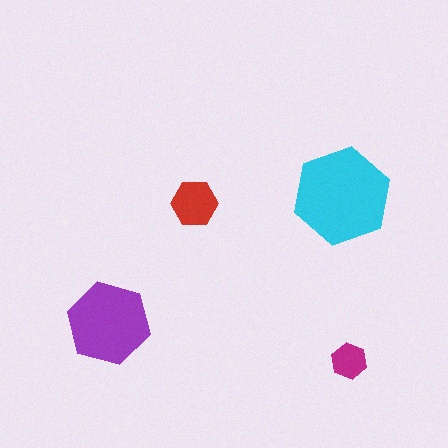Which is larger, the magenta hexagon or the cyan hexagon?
The cyan one.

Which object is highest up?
The cyan hexagon is topmost.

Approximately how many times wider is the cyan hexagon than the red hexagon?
About 2 times wider.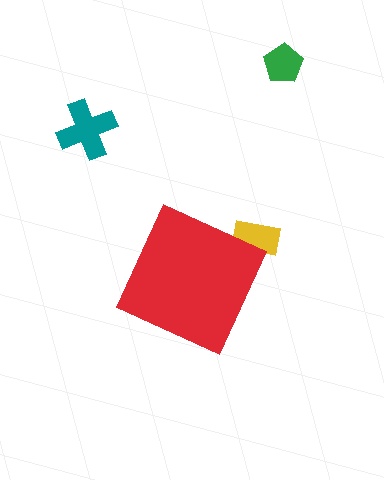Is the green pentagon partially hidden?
No, the green pentagon is fully visible.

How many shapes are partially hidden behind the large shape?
1 shape is partially hidden.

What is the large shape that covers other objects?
A red diamond.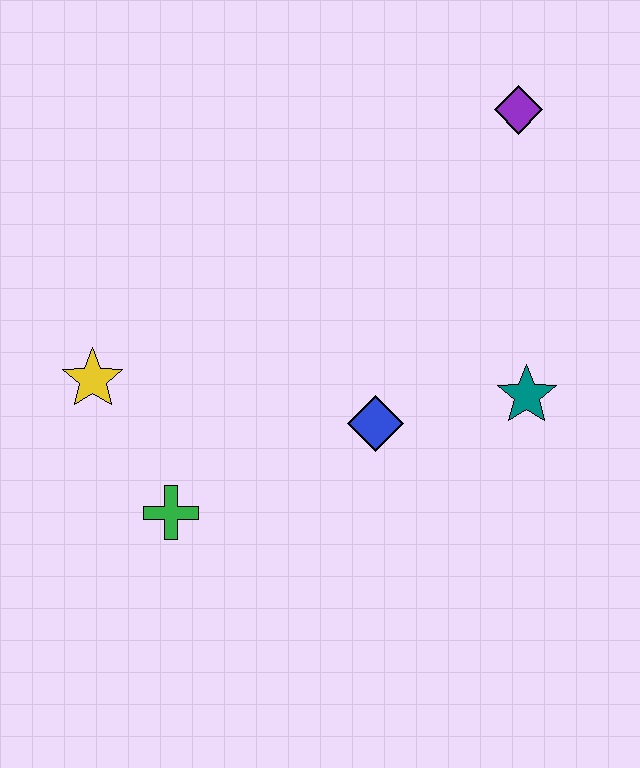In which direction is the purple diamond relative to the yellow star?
The purple diamond is to the right of the yellow star.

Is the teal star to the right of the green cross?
Yes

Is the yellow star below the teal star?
No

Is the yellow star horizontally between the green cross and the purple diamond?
No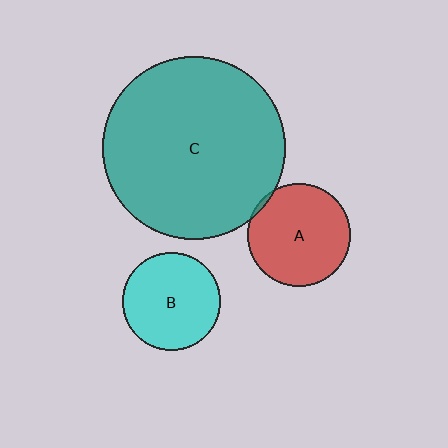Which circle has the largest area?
Circle C (teal).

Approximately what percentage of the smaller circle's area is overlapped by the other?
Approximately 5%.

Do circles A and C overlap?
Yes.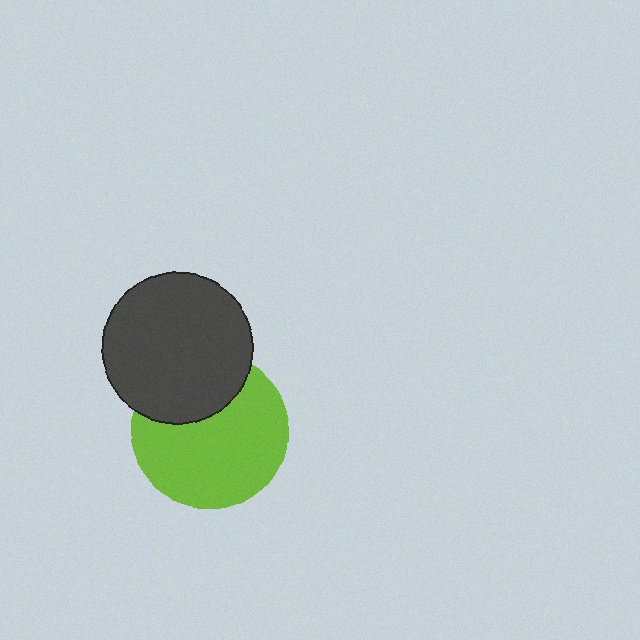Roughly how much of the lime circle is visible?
Most of it is visible (roughly 70%).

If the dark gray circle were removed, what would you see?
You would see the complete lime circle.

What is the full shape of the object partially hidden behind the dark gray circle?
The partially hidden object is a lime circle.